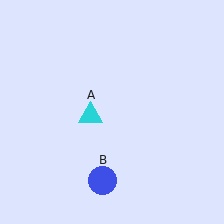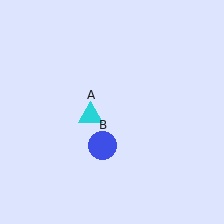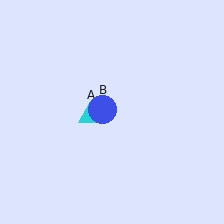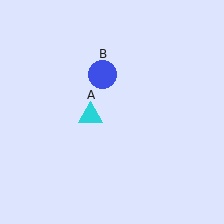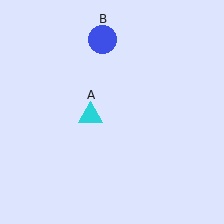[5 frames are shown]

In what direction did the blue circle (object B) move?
The blue circle (object B) moved up.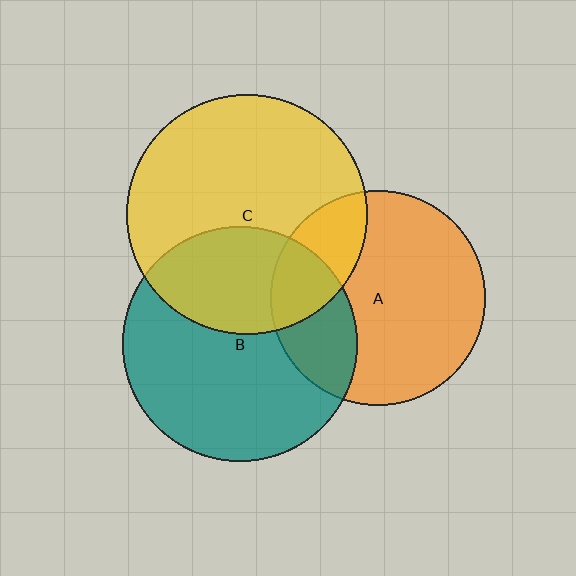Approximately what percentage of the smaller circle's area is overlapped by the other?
Approximately 25%.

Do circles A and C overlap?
Yes.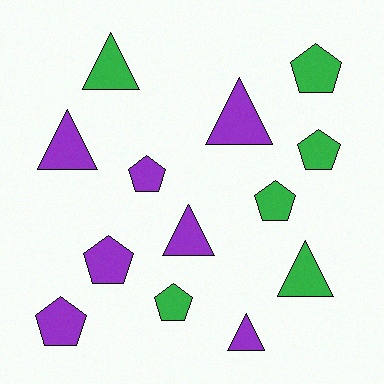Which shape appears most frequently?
Pentagon, with 7 objects.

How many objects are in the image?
There are 13 objects.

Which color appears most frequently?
Purple, with 7 objects.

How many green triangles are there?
There are 2 green triangles.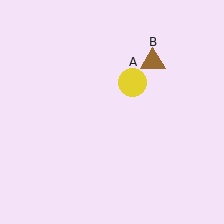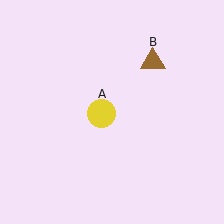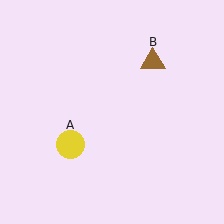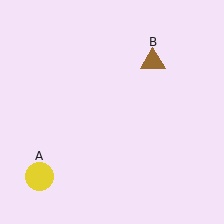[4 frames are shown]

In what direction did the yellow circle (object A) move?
The yellow circle (object A) moved down and to the left.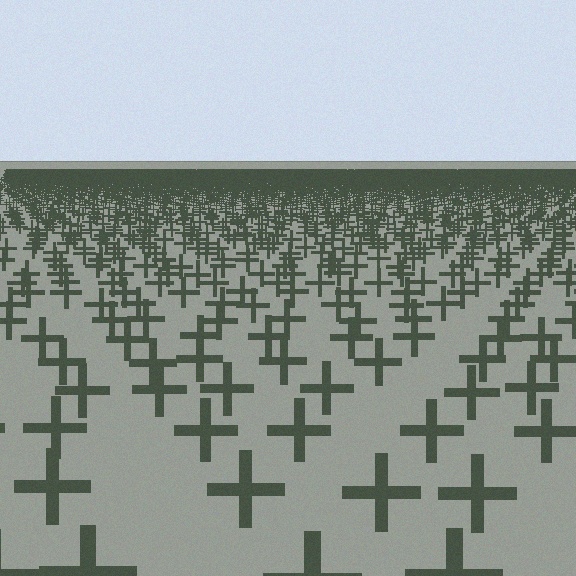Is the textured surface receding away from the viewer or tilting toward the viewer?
The surface is receding away from the viewer. Texture elements get smaller and denser toward the top.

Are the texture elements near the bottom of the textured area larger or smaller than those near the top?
Larger. Near the bottom, elements are closer to the viewer and appear at a bigger on-screen size.